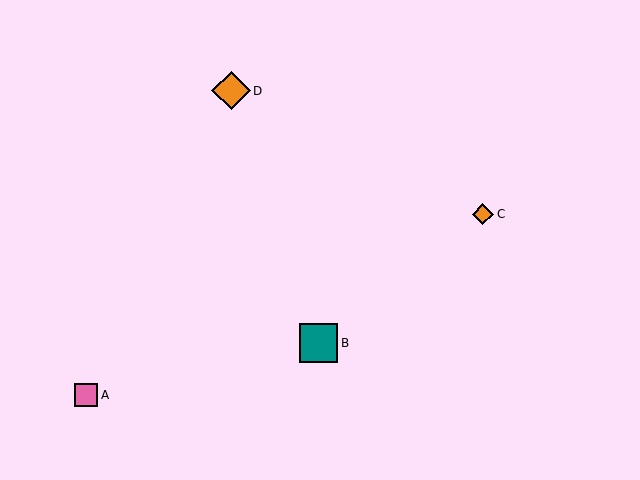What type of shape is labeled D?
Shape D is an orange diamond.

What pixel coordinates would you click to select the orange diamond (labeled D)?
Click at (231, 91) to select the orange diamond D.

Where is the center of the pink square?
The center of the pink square is at (86, 395).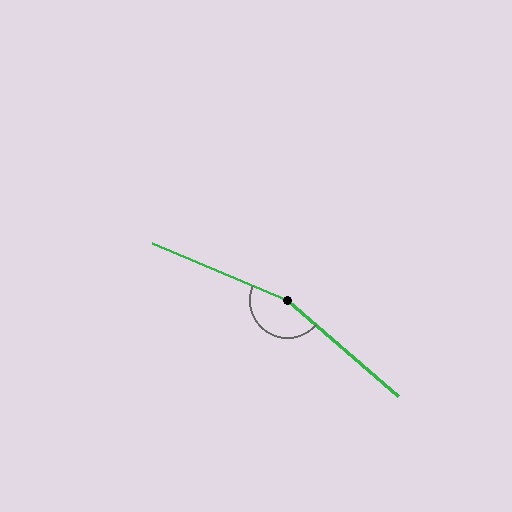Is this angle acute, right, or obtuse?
It is obtuse.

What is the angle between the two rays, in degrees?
Approximately 162 degrees.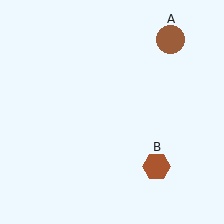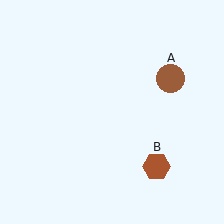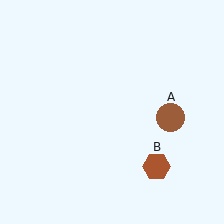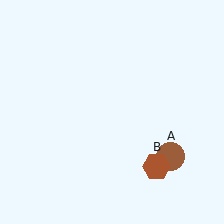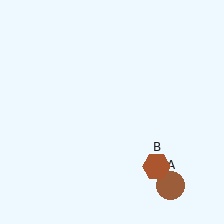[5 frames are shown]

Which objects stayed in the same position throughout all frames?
Brown hexagon (object B) remained stationary.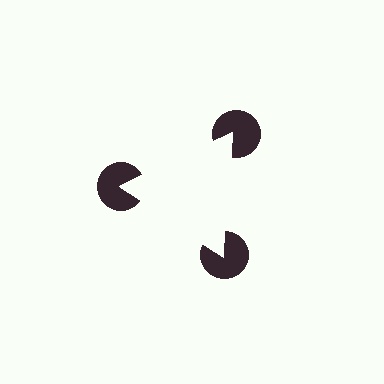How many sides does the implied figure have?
3 sides.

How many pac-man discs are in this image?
There are 3 — one at each vertex of the illusory triangle.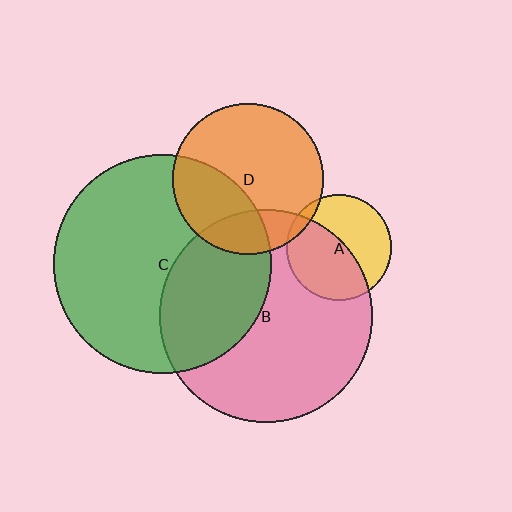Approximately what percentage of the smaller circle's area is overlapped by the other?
Approximately 35%.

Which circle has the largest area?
Circle C (green).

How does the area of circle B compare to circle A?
Approximately 4.1 times.